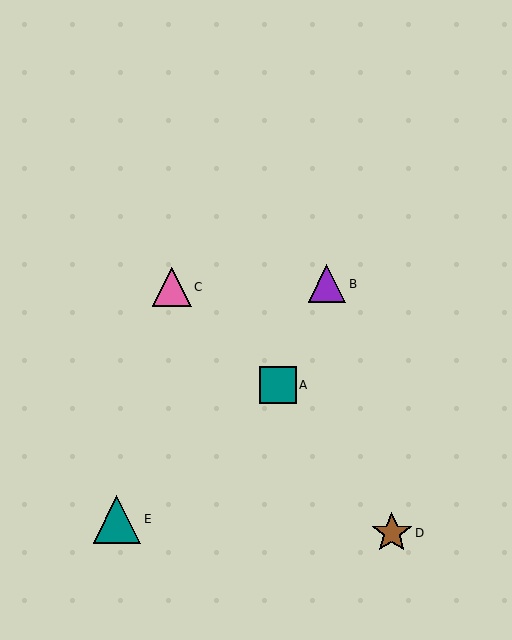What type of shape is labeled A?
Shape A is a teal square.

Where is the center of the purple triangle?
The center of the purple triangle is at (327, 284).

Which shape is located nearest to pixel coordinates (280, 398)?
The teal square (labeled A) at (278, 385) is nearest to that location.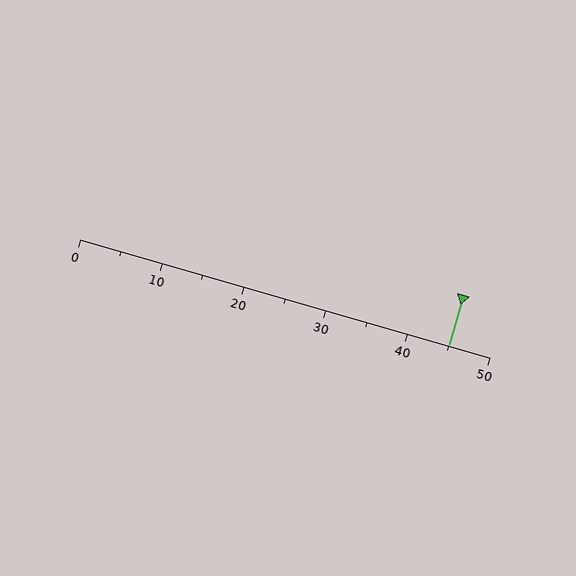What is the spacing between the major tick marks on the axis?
The major ticks are spaced 10 apart.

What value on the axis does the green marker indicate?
The marker indicates approximately 45.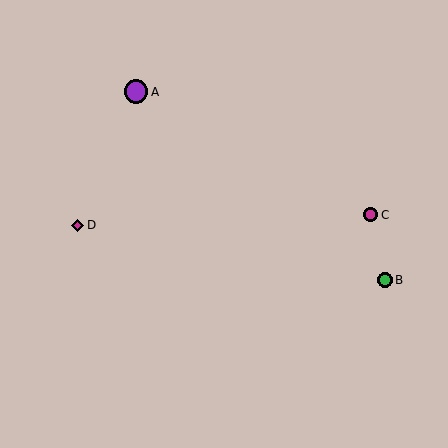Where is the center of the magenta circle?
The center of the magenta circle is at (371, 215).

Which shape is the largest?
The purple circle (labeled A) is the largest.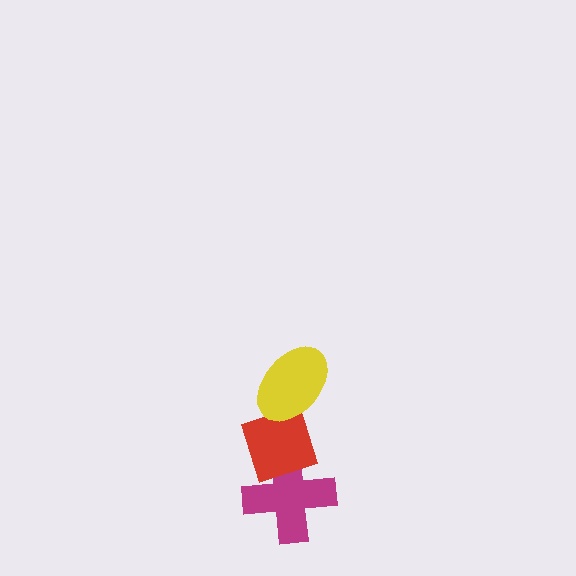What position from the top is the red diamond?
The red diamond is 2nd from the top.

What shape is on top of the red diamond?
The yellow ellipse is on top of the red diamond.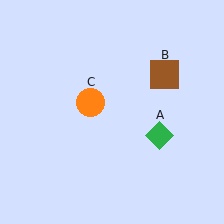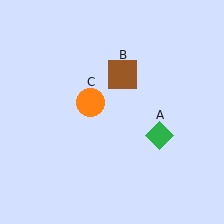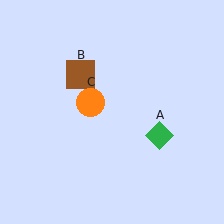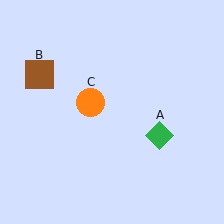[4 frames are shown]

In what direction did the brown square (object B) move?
The brown square (object B) moved left.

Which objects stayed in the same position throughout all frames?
Green diamond (object A) and orange circle (object C) remained stationary.